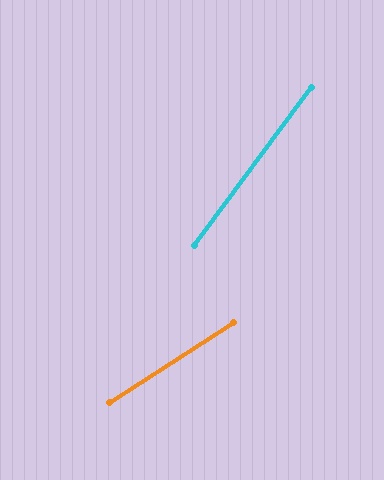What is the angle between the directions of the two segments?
Approximately 21 degrees.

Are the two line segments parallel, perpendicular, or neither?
Neither parallel nor perpendicular — they differ by about 21°.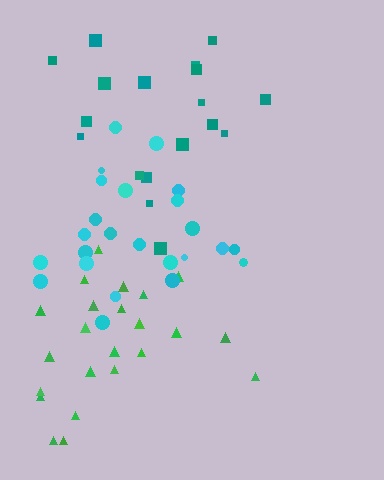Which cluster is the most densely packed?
Cyan.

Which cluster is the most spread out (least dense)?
Teal.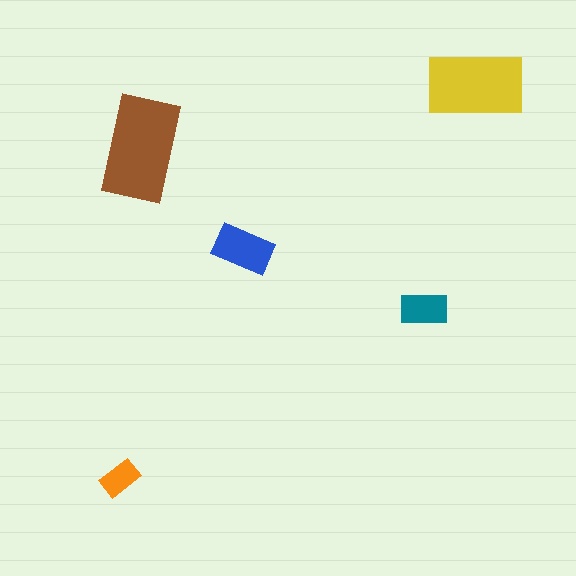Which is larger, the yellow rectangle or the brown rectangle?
The brown one.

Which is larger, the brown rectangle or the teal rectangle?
The brown one.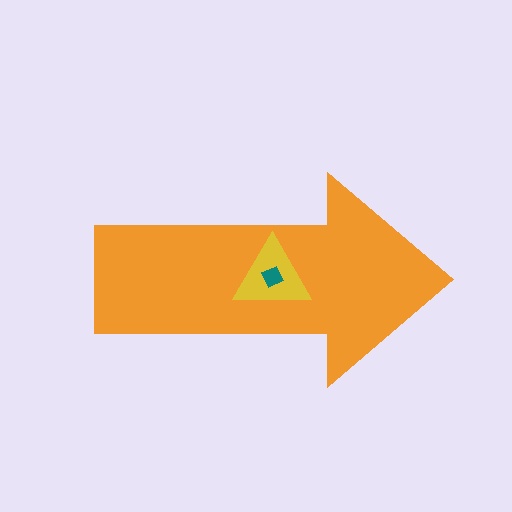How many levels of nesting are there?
3.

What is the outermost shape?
The orange arrow.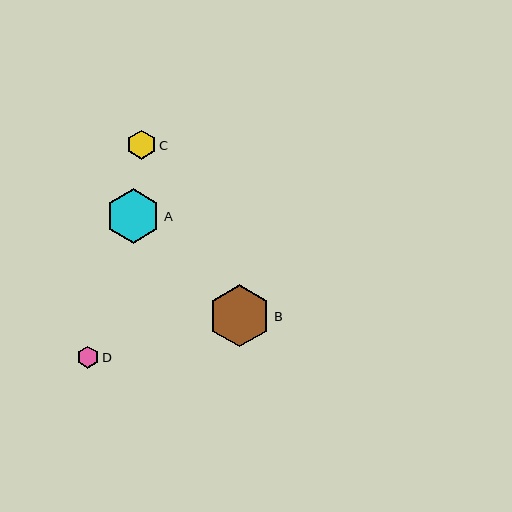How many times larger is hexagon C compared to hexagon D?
Hexagon C is approximately 1.3 times the size of hexagon D.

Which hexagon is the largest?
Hexagon B is the largest with a size of approximately 62 pixels.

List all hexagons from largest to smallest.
From largest to smallest: B, A, C, D.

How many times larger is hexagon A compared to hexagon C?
Hexagon A is approximately 1.9 times the size of hexagon C.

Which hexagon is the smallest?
Hexagon D is the smallest with a size of approximately 22 pixels.